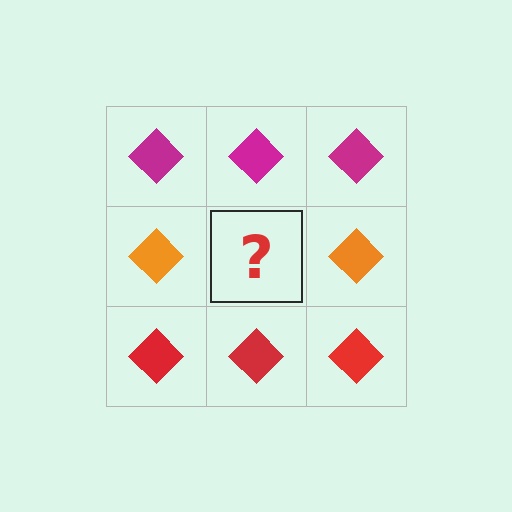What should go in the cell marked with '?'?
The missing cell should contain an orange diamond.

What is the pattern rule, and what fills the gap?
The rule is that each row has a consistent color. The gap should be filled with an orange diamond.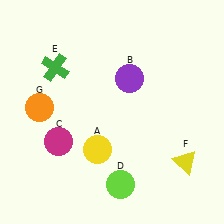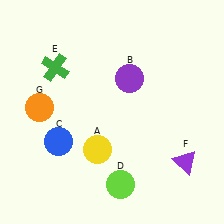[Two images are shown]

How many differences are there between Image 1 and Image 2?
There are 2 differences between the two images.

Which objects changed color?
C changed from magenta to blue. F changed from yellow to purple.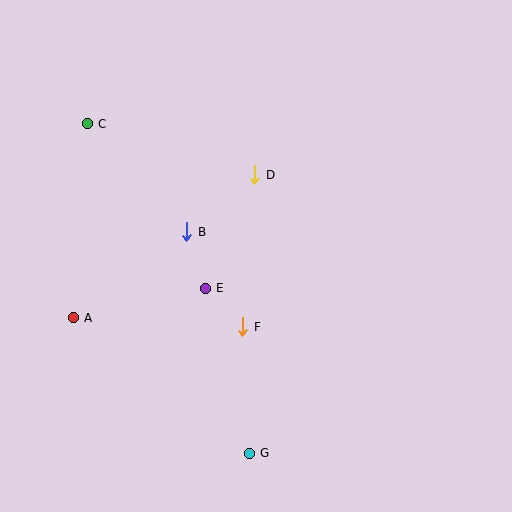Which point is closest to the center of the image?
Point E at (205, 288) is closest to the center.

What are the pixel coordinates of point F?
Point F is at (243, 327).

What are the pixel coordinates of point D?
Point D is at (255, 175).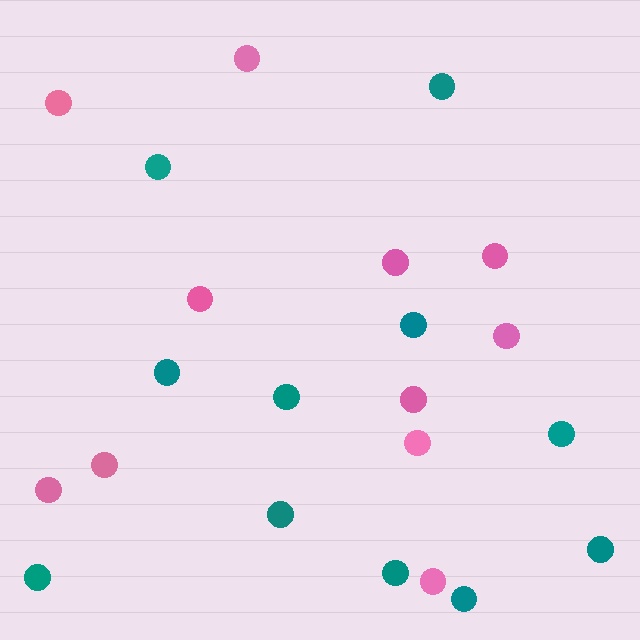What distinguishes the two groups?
There are 2 groups: one group of teal circles (11) and one group of pink circles (11).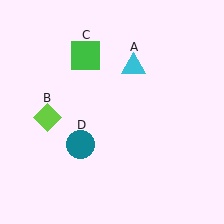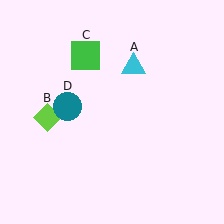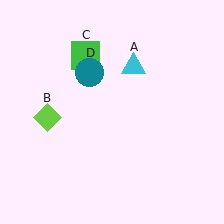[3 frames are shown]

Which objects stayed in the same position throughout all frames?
Cyan triangle (object A) and lime diamond (object B) and green square (object C) remained stationary.